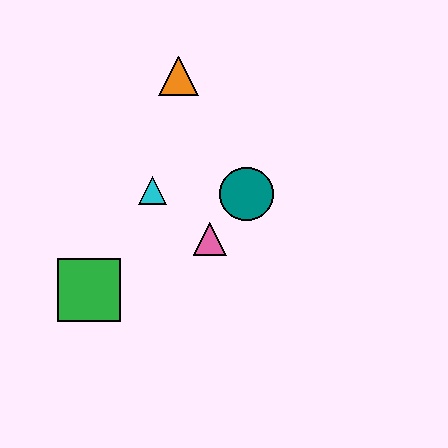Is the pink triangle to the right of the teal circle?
No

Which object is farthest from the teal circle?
The green square is farthest from the teal circle.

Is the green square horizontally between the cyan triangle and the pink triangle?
No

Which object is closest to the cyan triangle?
The pink triangle is closest to the cyan triangle.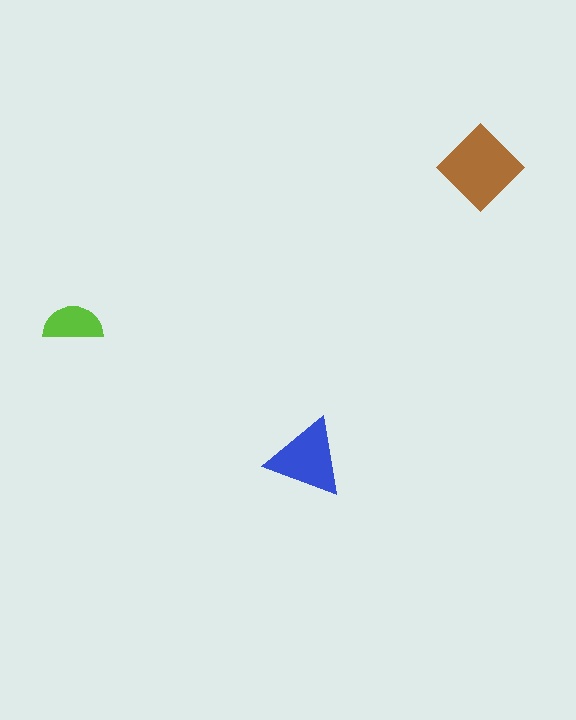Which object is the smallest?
The lime semicircle.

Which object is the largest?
The brown diamond.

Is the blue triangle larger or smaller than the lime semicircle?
Larger.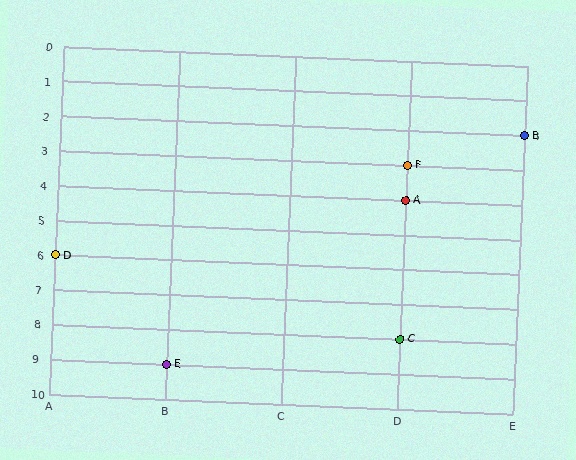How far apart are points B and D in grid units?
Points B and D are 4 columns and 4 rows apart (about 5.7 grid units diagonally).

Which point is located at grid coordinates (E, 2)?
Point B is at (E, 2).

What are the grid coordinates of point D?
Point D is at grid coordinates (A, 6).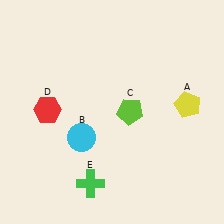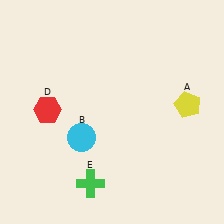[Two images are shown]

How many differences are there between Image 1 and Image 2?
There is 1 difference between the two images.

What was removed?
The lime pentagon (C) was removed in Image 2.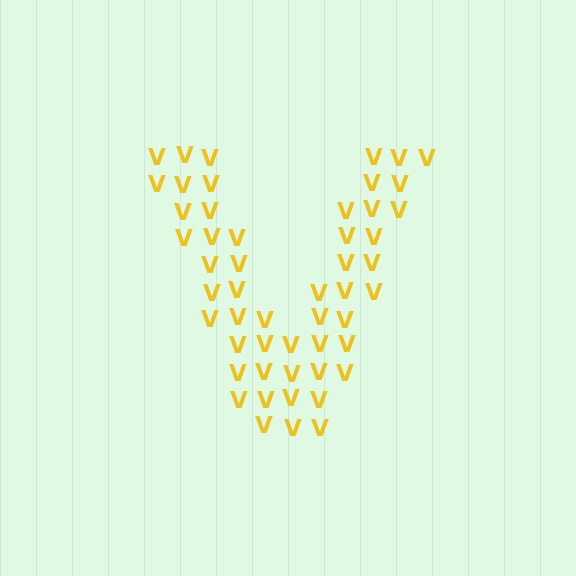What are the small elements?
The small elements are letter V's.